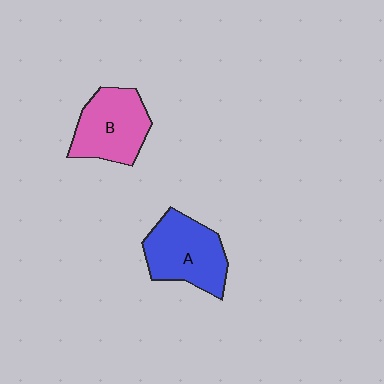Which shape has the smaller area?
Shape B (pink).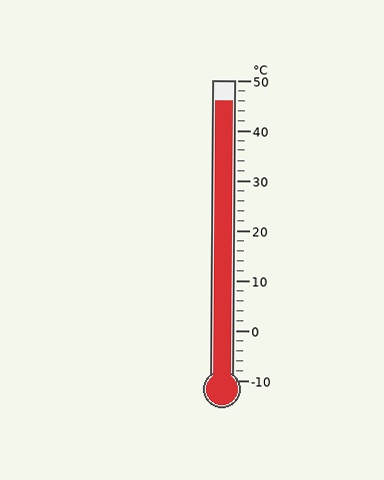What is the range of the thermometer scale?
The thermometer scale ranges from -10°C to 50°C.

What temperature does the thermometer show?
The thermometer shows approximately 46°C.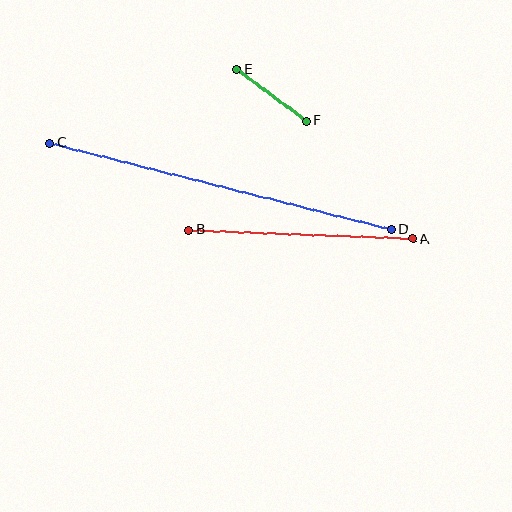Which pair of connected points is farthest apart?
Points C and D are farthest apart.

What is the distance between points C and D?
The distance is approximately 353 pixels.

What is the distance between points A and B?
The distance is approximately 224 pixels.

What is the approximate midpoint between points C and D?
The midpoint is at approximately (220, 186) pixels.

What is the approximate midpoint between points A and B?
The midpoint is at approximately (301, 235) pixels.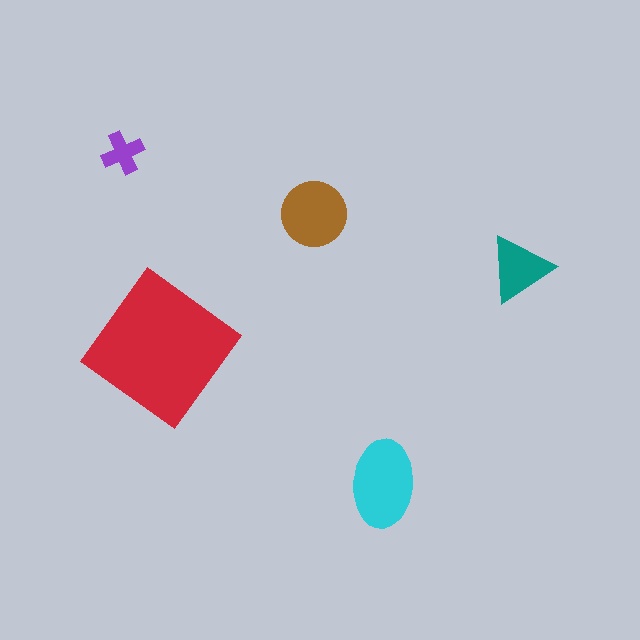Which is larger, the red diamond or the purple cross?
The red diamond.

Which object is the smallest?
The purple cross.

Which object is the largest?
The red diamond.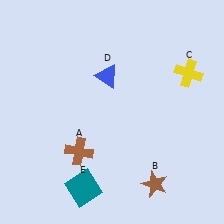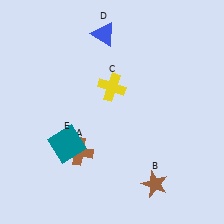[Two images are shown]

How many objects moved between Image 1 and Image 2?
3 objects moved between the two images.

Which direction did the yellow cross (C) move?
The yellow cross (C) moved left.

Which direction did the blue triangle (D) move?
The blue triangle (D) moved up.